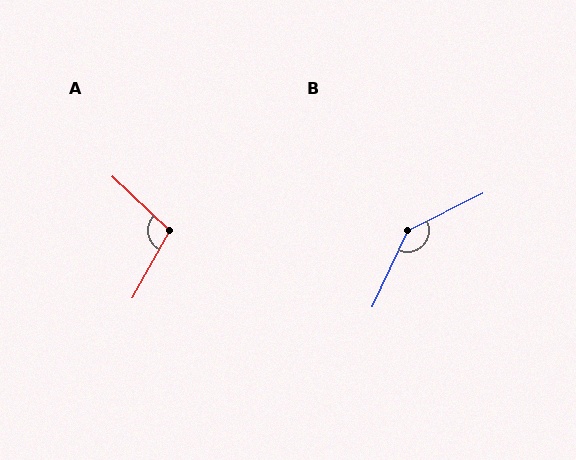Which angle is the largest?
B, at approximately 141 degrees.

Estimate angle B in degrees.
Approximately 141 degrees.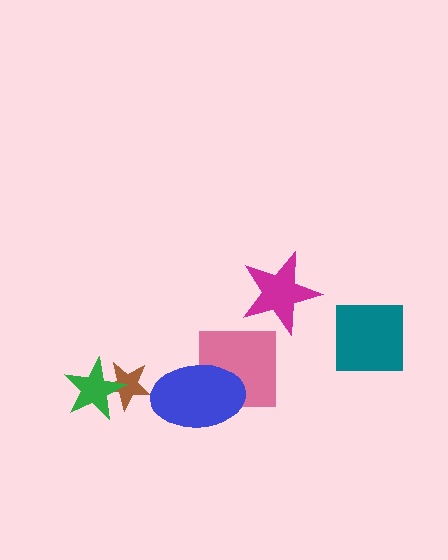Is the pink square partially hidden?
Yes, it is partially covered by another shape.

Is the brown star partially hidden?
Yes, it is partially covered by another shape.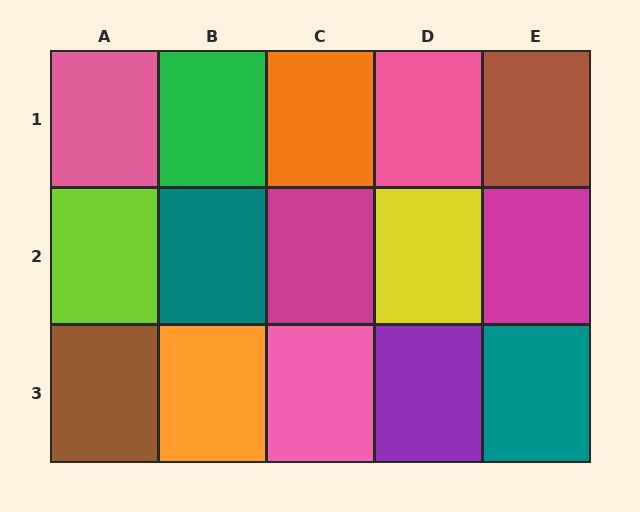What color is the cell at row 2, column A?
Lime.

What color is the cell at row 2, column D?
Yellow.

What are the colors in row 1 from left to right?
Pink, green, orange, pink, brown.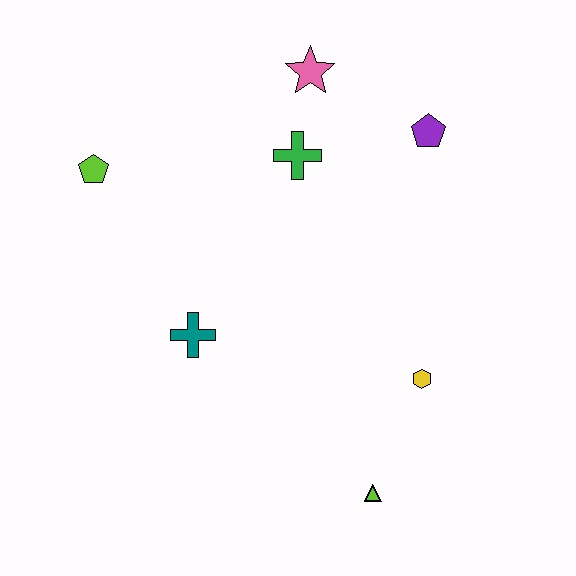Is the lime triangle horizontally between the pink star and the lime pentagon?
No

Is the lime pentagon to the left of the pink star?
Yes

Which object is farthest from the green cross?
The lime triangle is farthest from the green cross.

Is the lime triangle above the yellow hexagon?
No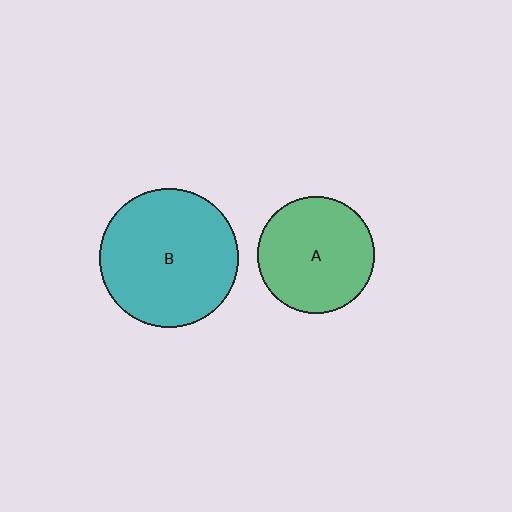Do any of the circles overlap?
No, none of the circles overlap.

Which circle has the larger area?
Circle B (teal).